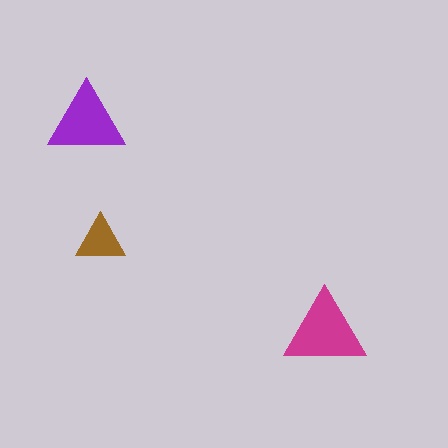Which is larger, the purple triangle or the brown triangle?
The purple one.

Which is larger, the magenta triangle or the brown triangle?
The magenta one.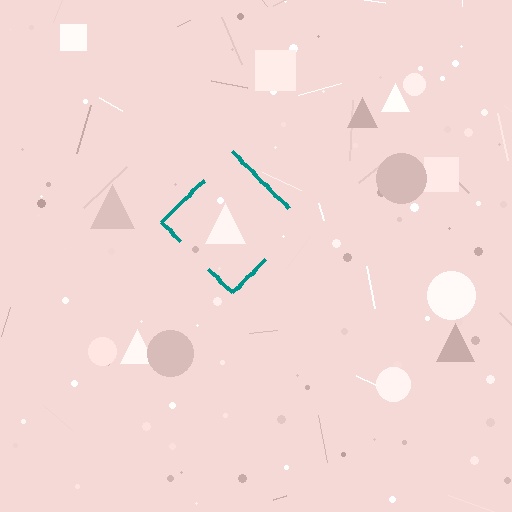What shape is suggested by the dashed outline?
The dashed outline suggests a diamond.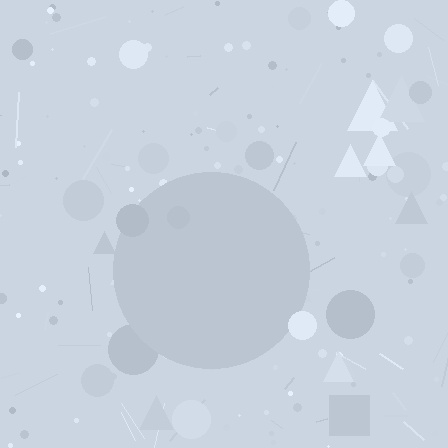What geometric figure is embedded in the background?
A circle is embedded in the background.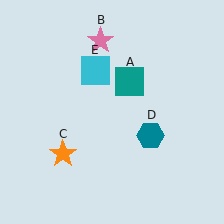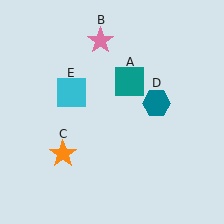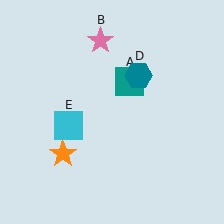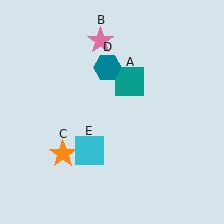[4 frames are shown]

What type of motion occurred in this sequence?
The teal hexagon (object D), cyan square (object E) rotated counterclockwise around the center of the scene.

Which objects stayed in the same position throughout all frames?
Teal square (object A) and pink star (object B) and orange star (object C) remained stationary.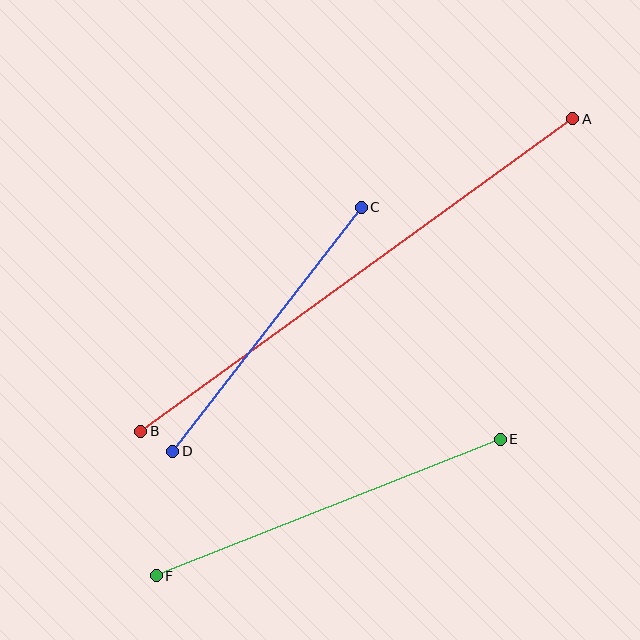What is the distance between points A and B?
The distance is approximately 533 pixels.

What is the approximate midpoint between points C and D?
The midpoint is at approximately (267, 329) pixels.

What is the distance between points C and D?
The distance is approximately 308 pixels.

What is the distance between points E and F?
The distance is approximately 370 pixels.